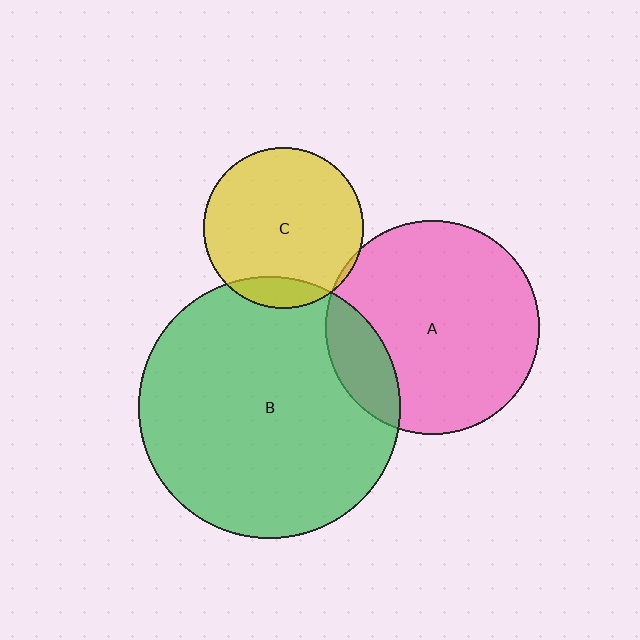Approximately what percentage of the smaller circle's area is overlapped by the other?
Approximately 5%.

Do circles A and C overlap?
Yes.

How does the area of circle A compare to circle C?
Approximately 1.8 times.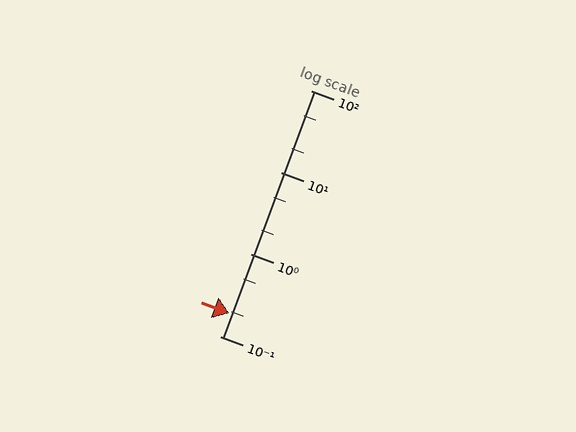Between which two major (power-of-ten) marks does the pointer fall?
The pointer is between 0.1 and 1.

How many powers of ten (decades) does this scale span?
The scale spans 3 decades, from 0.1 to 100.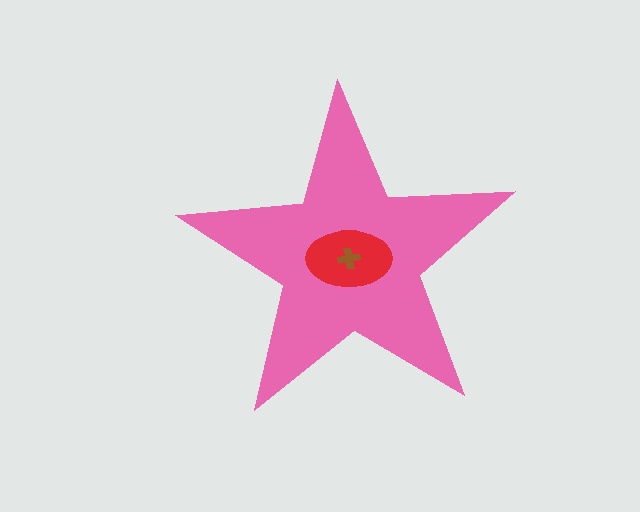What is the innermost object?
The brown cross.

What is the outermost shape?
The pink star.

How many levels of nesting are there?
3.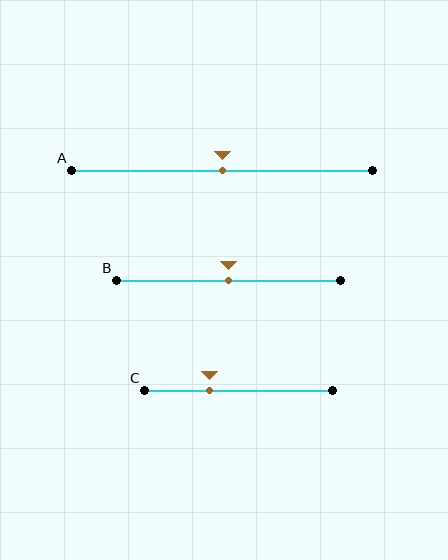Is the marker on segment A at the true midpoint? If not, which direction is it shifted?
Yes, the marker on segment A is at the true midpoint.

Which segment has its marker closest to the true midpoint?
Segment A has its marker closest to the true midpoint.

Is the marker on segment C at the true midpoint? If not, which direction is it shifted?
No, the marker on segment C is shifted to the left by about 15% of the segment length.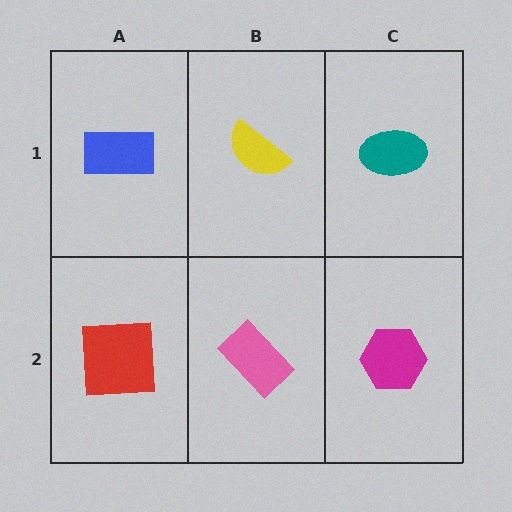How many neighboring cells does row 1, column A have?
2.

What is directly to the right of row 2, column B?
A magenta hexagon.